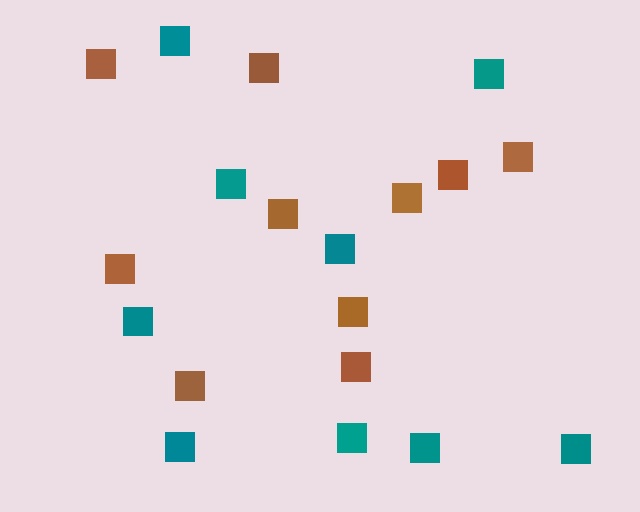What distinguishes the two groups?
There are 2 groups: one group of brown squares (10) and one group of teal squares (9).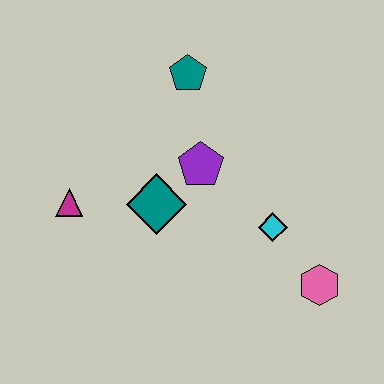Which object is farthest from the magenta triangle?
The pink hexagon is farthest from the magenta triangle.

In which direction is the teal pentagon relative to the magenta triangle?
The teal pentagon is above the magenta triangle.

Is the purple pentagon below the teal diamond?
No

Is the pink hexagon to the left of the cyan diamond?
No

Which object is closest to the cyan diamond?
The pink hexagon is closest to the cyan diamond.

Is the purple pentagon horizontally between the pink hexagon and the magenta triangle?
Yes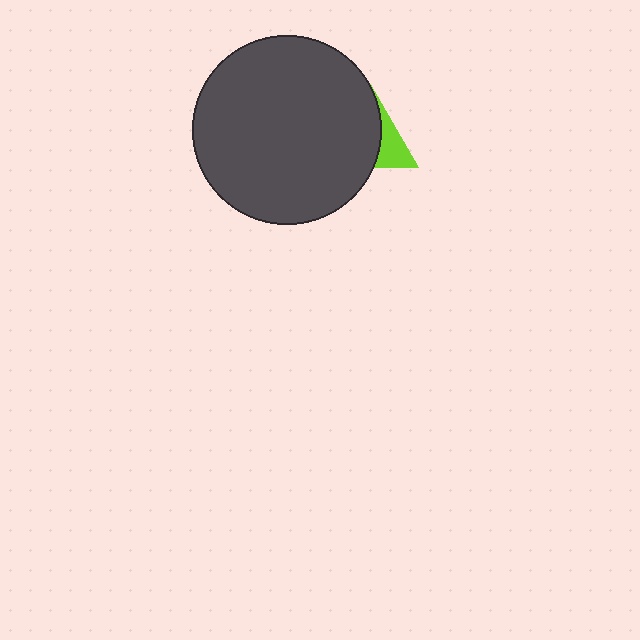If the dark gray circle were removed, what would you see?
You would see the complete lime triangle.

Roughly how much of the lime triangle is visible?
A small part of it is visible (roughly 34%).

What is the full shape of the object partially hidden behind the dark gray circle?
The partially hidden object is a lime triangle.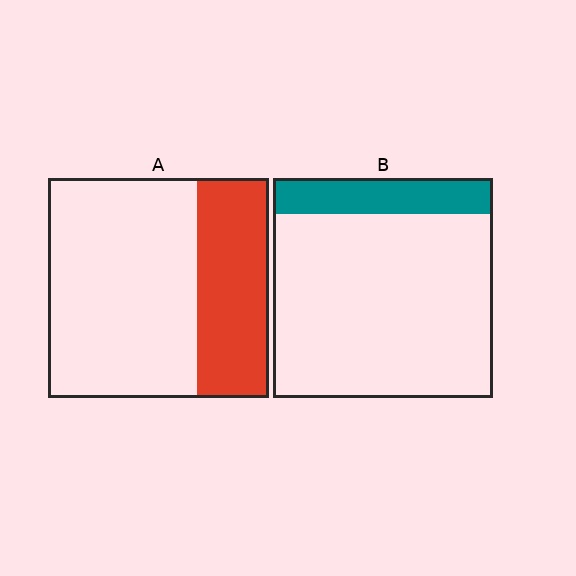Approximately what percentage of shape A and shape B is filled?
A is approximately 35% and B is approximately 15%.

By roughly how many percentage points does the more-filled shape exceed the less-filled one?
By roughly 15 percentage points (A over B).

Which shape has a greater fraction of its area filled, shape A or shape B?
Shape A.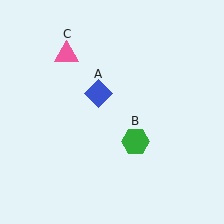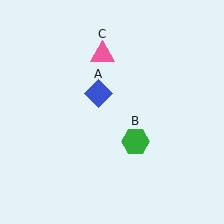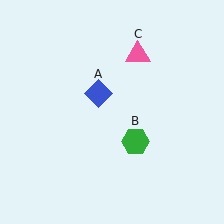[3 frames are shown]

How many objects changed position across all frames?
1 object changed position: pink triangle (object C).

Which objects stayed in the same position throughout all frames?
Blue diamond (object A) and green hexagon (object B) remained stationary.